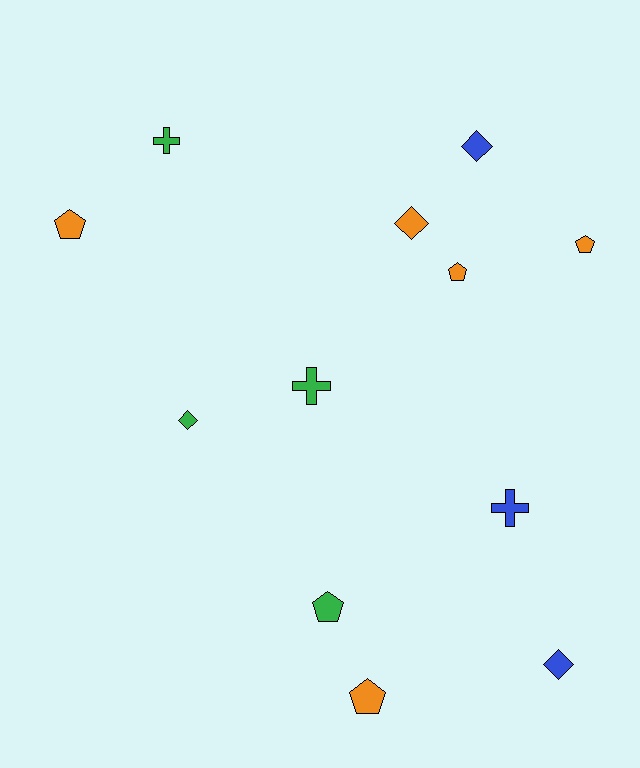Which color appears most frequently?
Orange, with 5 objects.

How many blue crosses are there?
There is 1 blue cross.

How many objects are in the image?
There are 12 objects.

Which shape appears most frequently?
Pentagon, with 5 objects.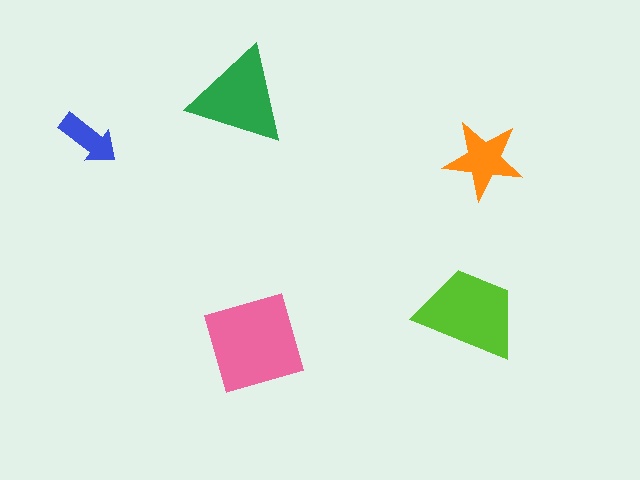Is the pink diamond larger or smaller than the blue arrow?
Larger.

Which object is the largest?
The pink diamond.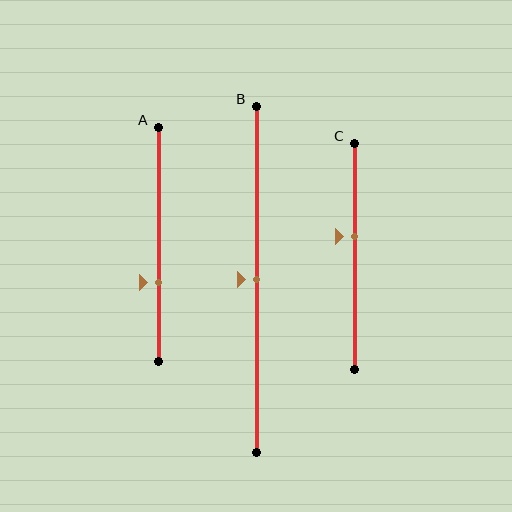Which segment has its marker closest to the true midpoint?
Segment B has its marker closest to the true midpoint.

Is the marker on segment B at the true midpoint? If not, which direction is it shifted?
Yes, the marker on segment B is at the true midpoint.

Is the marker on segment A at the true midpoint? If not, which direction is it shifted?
No, the marker on segment A is shifted downward by about 17% of the segment length.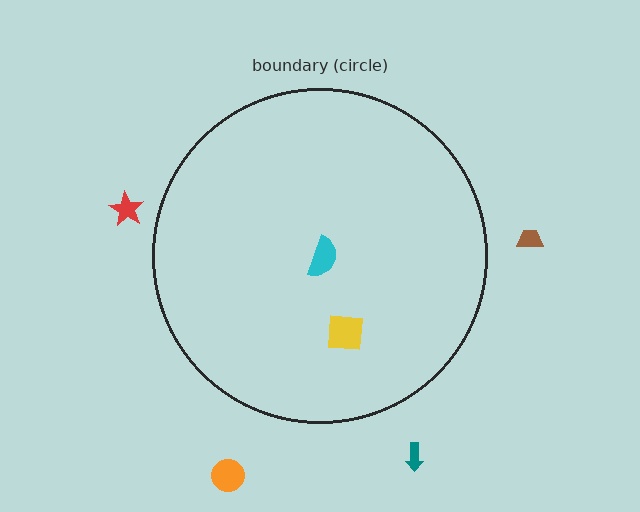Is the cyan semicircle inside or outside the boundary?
Inside.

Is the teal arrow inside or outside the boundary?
Outside.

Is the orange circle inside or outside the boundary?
Outside.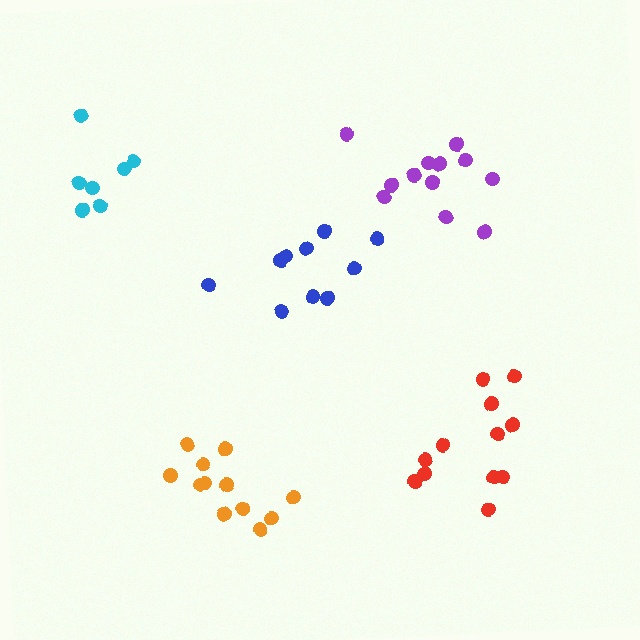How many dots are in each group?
Group 1: 7 dots, Group 2: 12 dots, Group 3: 10 dots, Group 4: 12 dots, Group 5: 12 dots (53 total).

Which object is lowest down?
The orange cluster is bottommost.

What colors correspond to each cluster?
The clusters are colored: cyan, purple, blue, orange, red.